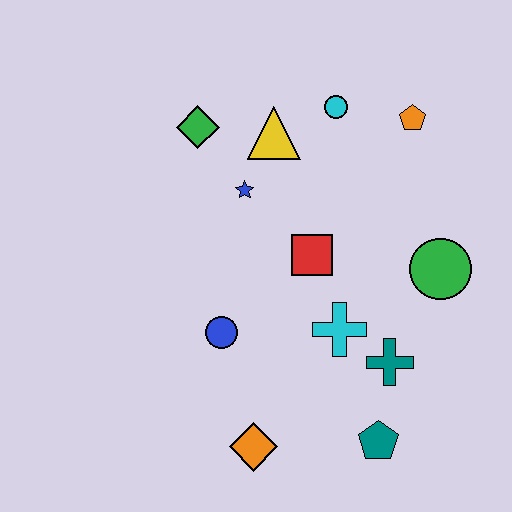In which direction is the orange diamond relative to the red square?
The orange diamond is below the red square.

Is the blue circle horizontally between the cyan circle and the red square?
No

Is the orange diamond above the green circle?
No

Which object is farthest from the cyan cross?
The green diamond is farthest from the cyan cross.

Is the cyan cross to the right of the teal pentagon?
No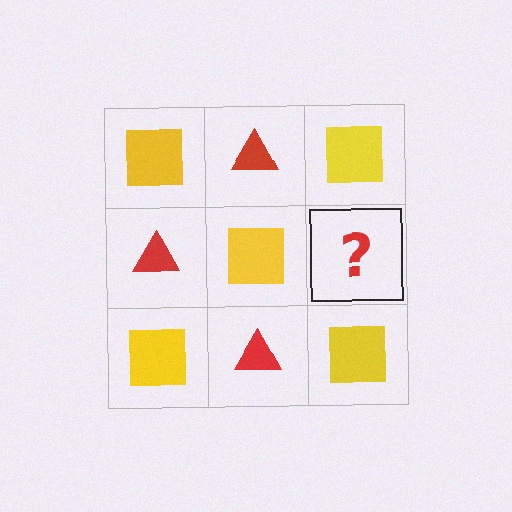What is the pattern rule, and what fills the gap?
The rule is that it alternates yellow square and red triangle in a checkerboard pattern. The gap should be filled with a red triangle.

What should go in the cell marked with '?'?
The missing cell should contain a red triangle.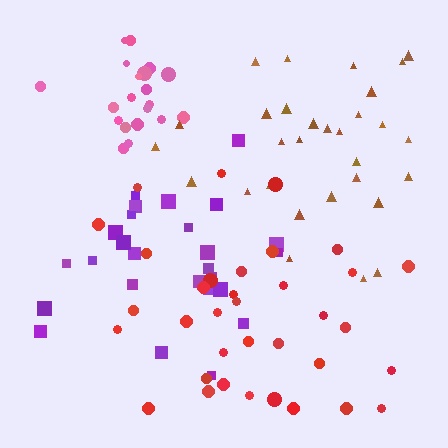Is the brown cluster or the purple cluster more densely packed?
Purple.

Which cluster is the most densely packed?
Pink.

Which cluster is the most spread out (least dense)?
Brown.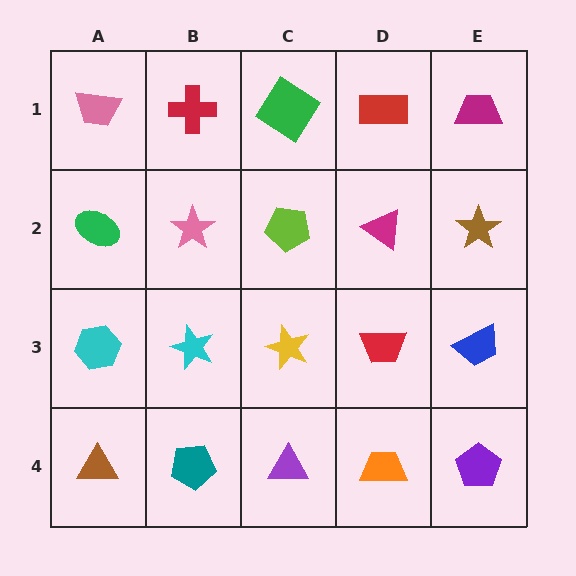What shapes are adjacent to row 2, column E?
A magenta trapezoid (row 1, column E), a blue trapezoid (row 3, column E), a magenta triangle (row 2, column D).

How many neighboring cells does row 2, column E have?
3.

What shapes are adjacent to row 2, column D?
A red rectangle (row 1, column D), a red trapezoid (row 3, column D), a lime pentagon (row 2, column C), a brown star (row 2, column E).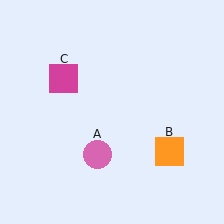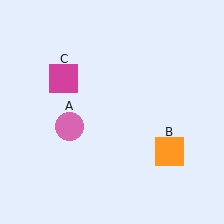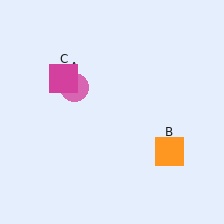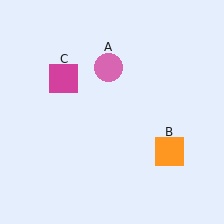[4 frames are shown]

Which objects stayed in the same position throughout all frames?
Orange square (object B) and magenta square (object C) remained stationary.